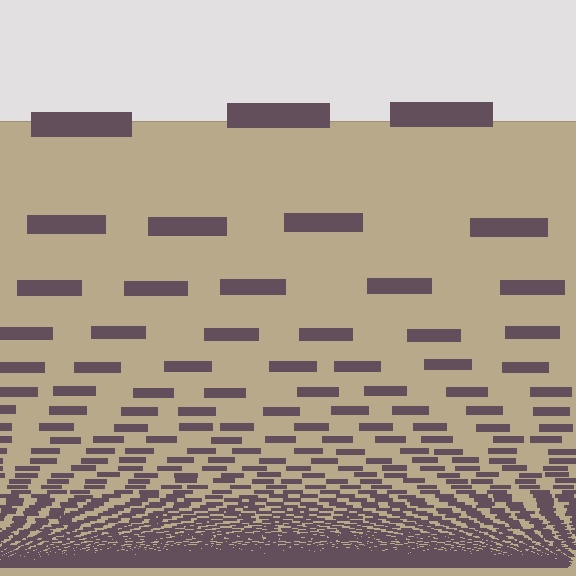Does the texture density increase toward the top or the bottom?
Density increases toward the bottom.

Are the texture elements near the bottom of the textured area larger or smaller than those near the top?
Smaller. The gradient is inverted — elements near the bottom are smaller and denser.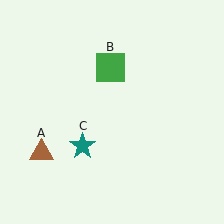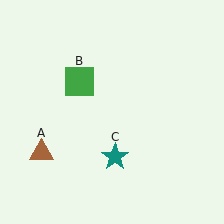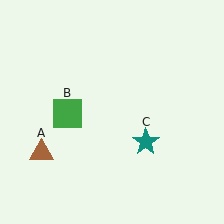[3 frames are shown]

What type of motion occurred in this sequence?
The green square (object B), teal star (object C) rotated counterclockwise around the center of the scene.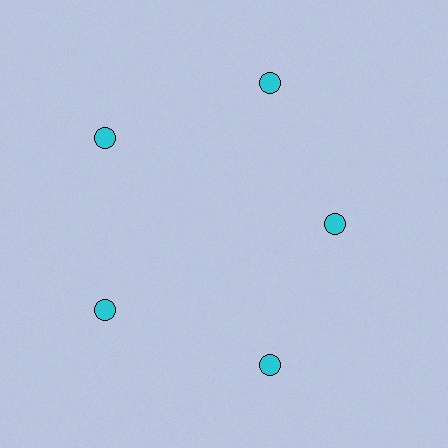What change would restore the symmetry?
The symmetry would be restored by moving it outward, back onto the ring so that all 5 circles sit at equal angles and equal distance from the center.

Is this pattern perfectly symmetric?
No. The 5 cyan circles are arranged in a ring, but one element near the 3 o'clock position is pulled inward toward the center, breaking the 5-fold rotational symmetry.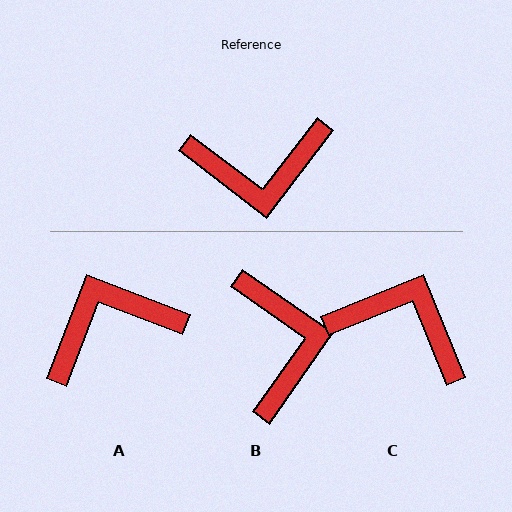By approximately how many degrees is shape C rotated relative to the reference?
Approximately 150 degrees counter-clockwise.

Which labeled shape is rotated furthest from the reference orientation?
A, about 163 degrees away.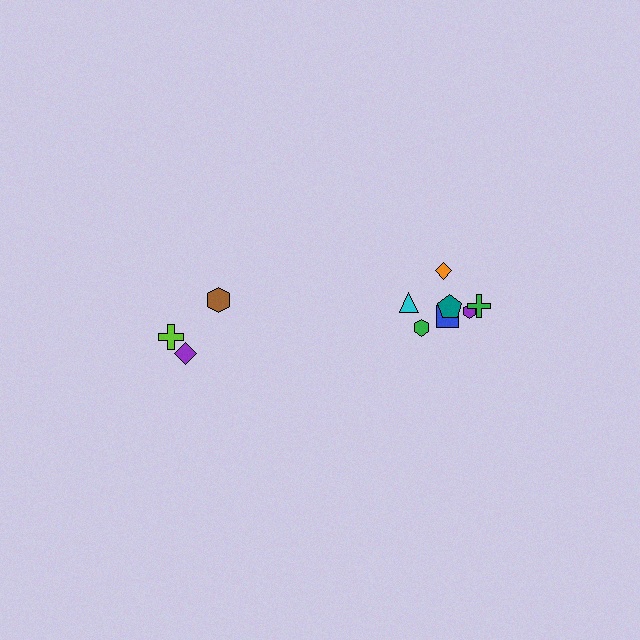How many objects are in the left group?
There are 3 objects.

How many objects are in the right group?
There are 7 objects.